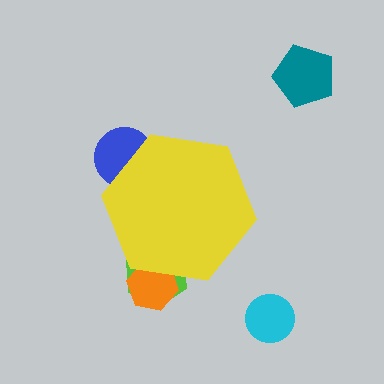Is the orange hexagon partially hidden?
Yes, the orange hexagon is partially hidden behind the yellow hexagon.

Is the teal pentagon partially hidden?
No, the teal pentagon is fully visible.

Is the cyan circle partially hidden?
No, the cyan circle is fully visible.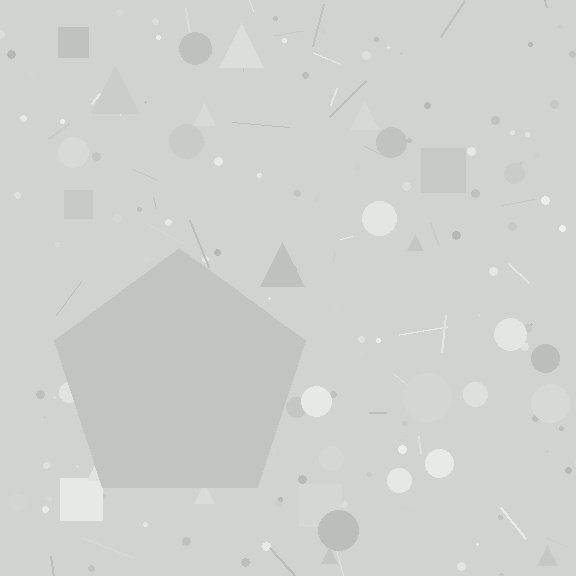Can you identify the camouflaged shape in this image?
The camouflaged shape is a pentagon.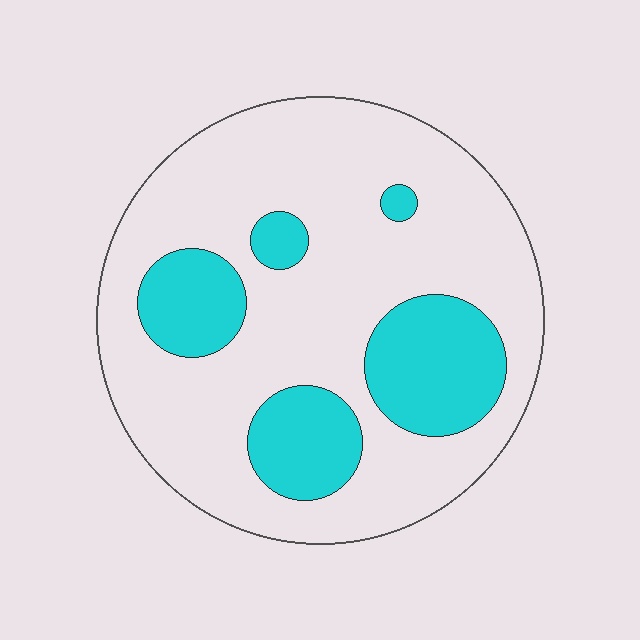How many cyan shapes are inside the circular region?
5.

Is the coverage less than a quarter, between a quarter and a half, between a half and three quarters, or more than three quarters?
Between a quarter and a half.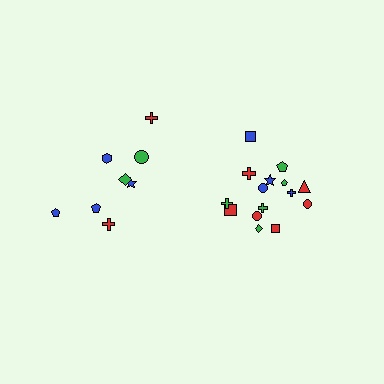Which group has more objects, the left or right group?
The right group.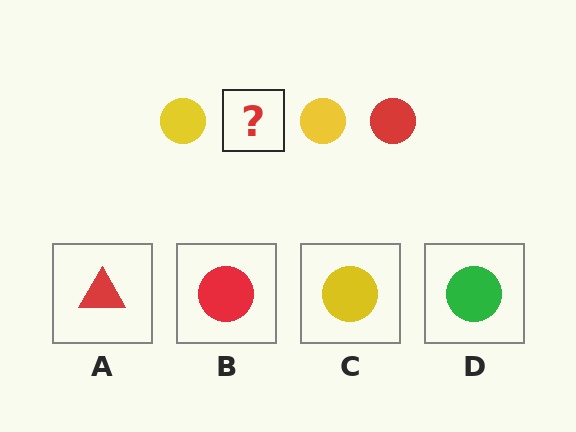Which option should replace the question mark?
Option B.